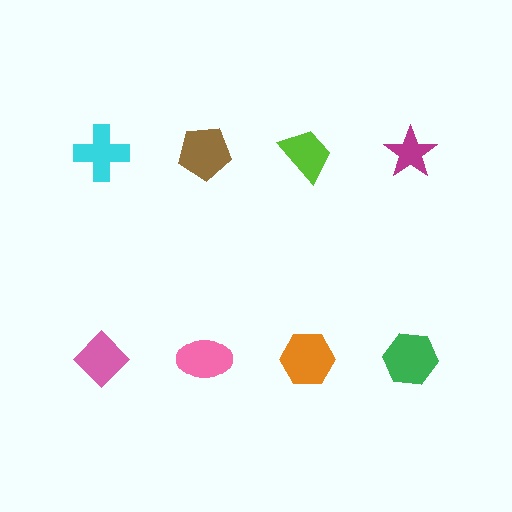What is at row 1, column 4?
A magenta star.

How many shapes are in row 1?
4 shapes.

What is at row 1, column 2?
A brown pentagon.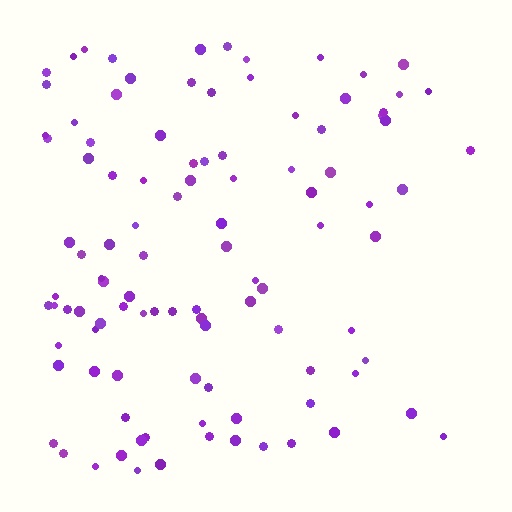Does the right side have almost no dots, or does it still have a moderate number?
Still a moderate number, just noticeably fewer than the left.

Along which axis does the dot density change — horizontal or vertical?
Horizontal.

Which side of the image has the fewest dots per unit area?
The right.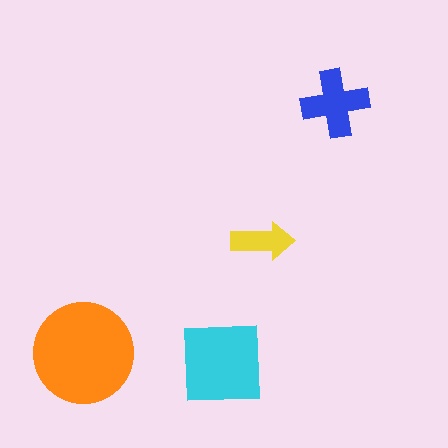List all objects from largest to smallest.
The orange circle, the cyan square, the blue cross, the yellow arrow.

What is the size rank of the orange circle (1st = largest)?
1st.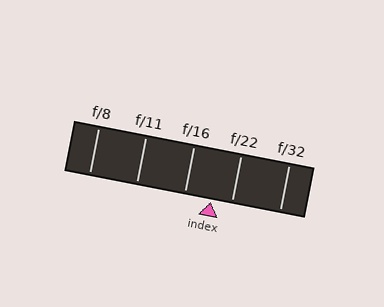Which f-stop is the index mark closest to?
The index mark is closest to f/22.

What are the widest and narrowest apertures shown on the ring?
The widest aperture shown is f/8 and the narrowest is f/32.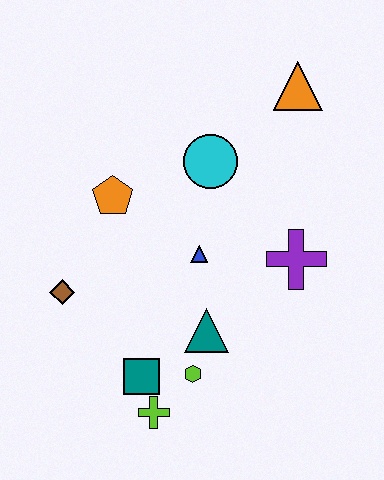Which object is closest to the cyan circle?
The blue triangle is closest to the cyan circle.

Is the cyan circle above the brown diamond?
Yes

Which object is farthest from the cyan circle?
The lime cross is farthest from the cyan circle.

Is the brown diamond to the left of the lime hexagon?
Yes